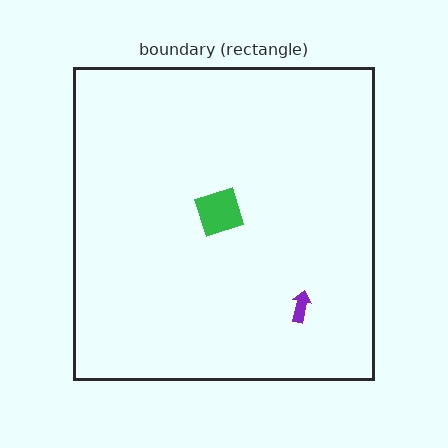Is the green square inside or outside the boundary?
Inside.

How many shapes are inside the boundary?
2 inside, 0 outside.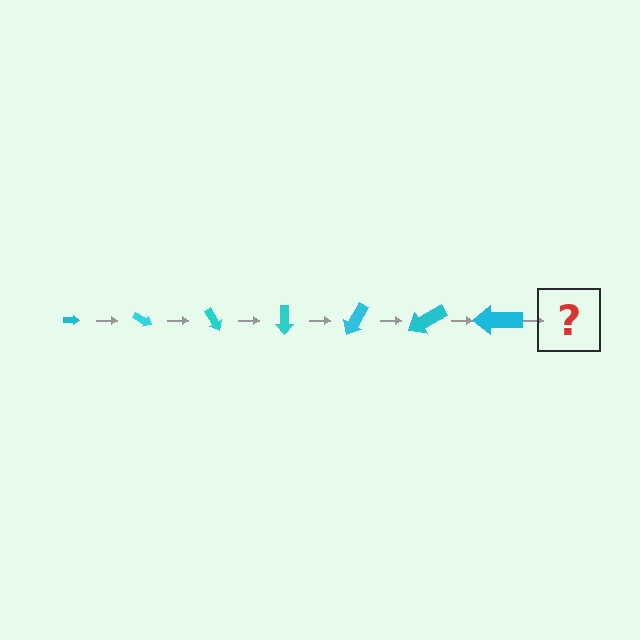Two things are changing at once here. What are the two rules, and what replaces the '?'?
The two rules are that the arrow grows larger each step and it rotates 30 degrees each step. The '?' should be an arrow, larger than the previous one and rotated 210 degrees from the start.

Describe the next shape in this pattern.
It should be an arrow, larger than the previous one and rotated 210 degrees from the start.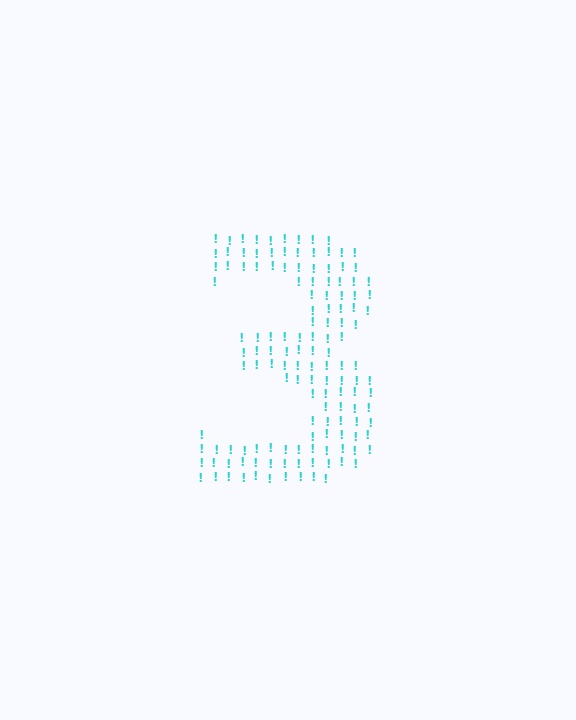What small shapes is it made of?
It is made of small exclamation marks.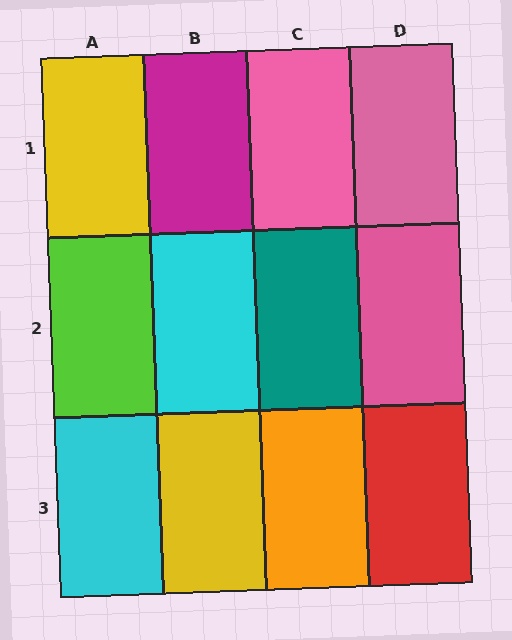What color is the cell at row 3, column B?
Yellow.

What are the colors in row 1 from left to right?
Yellow, magenta, pink, pink.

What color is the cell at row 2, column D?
Pink.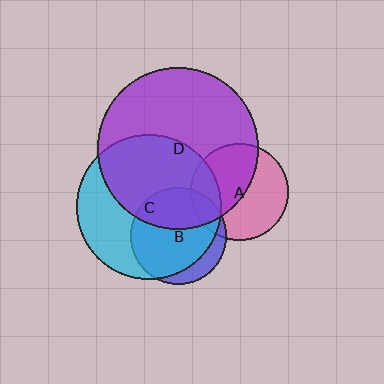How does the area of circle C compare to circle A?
Approximately 2.2 times.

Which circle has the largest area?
Circle D (purple).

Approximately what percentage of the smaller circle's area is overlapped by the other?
Approximately 20%.